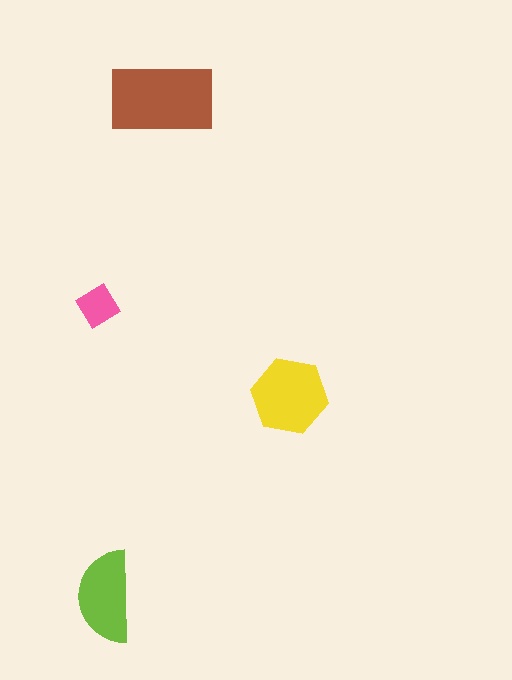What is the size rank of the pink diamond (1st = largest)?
4th.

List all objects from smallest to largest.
The pink diamond, the lime semicircle, the yellow hexagon, the brown rectangle.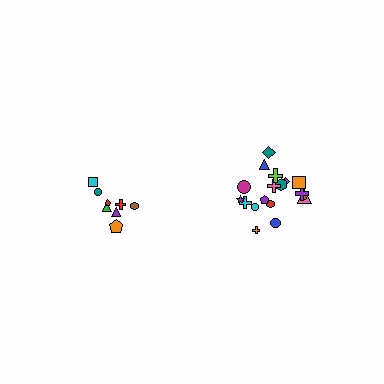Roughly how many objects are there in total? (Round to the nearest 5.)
Roughly 25 objects in total.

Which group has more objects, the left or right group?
The right group.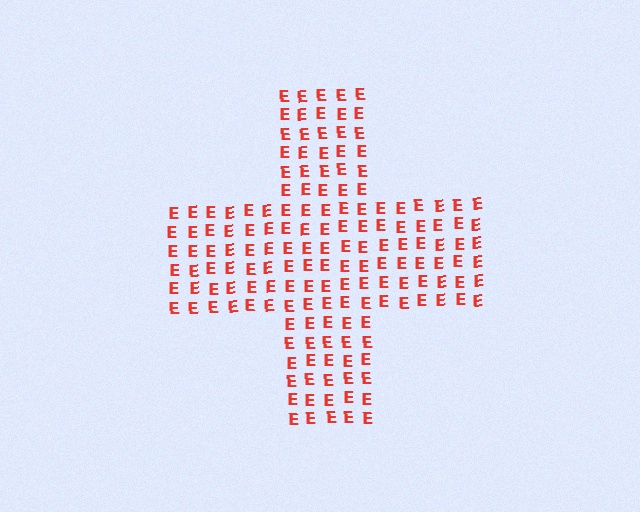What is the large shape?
The large shape is a cross.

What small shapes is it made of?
It is made of small letter E's.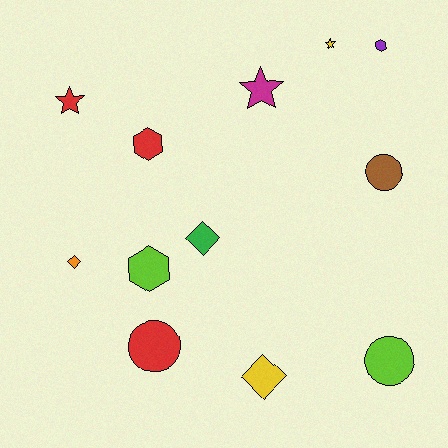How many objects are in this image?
There are 12 objects.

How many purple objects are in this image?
There is 1 purple object.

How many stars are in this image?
There are 3 stars.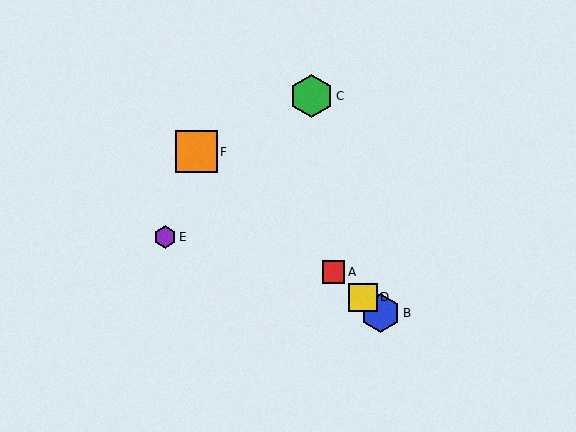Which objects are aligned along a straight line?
Objects A, B, D, F are aligned along a straight line.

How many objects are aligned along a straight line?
4 objects (A, B, D, F) are aligned along a straight line.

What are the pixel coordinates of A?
Object A is at (334, 272).